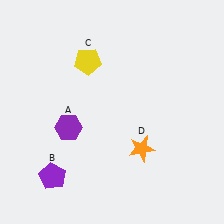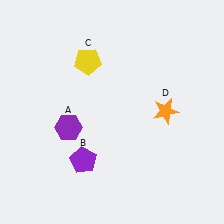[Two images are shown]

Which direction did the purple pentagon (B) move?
The purple pentagon (B) moved right.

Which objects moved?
The objects that moved are: the purple pentagon (B), the orange star (D).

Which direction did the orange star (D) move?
The orange star (D) moved up.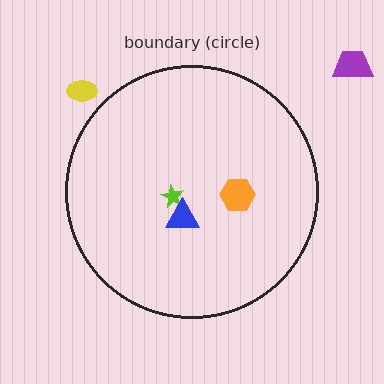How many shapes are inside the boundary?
3 inside, 2 outside.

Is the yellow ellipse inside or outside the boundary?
Outside.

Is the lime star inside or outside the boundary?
Inside.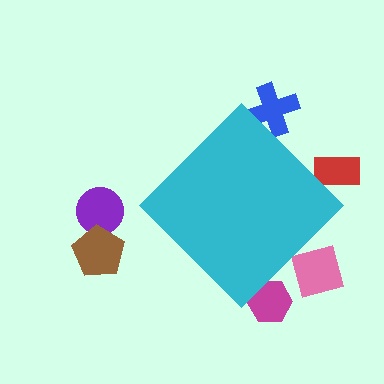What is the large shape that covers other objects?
A cyan diamond.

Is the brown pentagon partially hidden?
No, the brown pentagon is fully visible.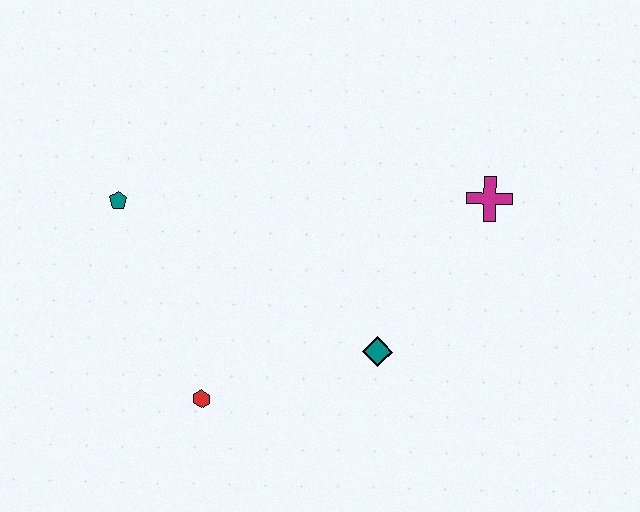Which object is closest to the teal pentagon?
The red hexagon is closest to the teal pentagon.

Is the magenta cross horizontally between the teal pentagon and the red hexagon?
No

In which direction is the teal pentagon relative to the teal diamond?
The teal pentagon is to the left of the teal diamond.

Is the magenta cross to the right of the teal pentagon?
Yes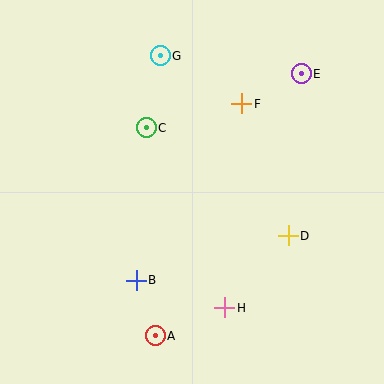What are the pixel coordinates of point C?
Point C is at (146, 128).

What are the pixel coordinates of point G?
Point G is at (160, 56).